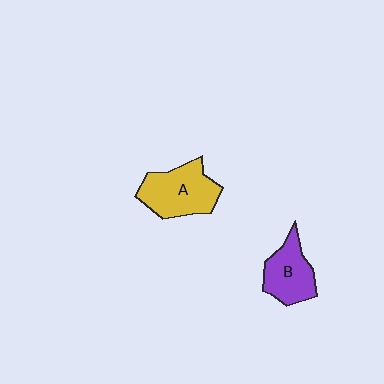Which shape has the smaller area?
Shape B (purple).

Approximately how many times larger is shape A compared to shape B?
Approximately 1.3 times.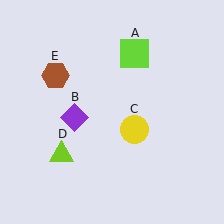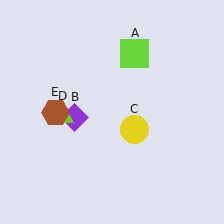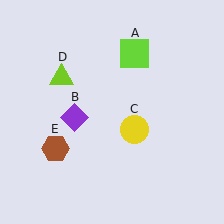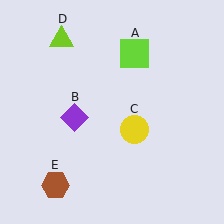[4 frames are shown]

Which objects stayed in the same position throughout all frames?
Lime square (object A) and purple diamond (object B) and yellow circle (object C) remained stationary.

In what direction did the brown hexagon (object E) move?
The brown hexagon (object E) moved down.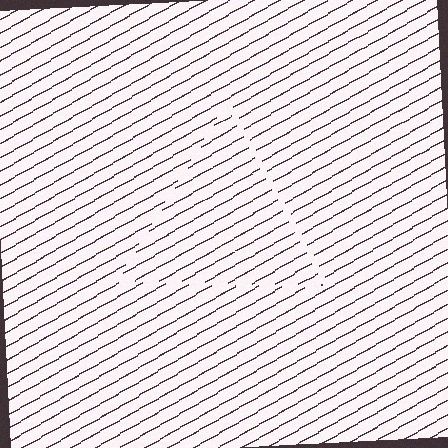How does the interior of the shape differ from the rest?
The interior of the shape contains the same grating, shifted by half a period — the contour is defined by the phase discontinuity where line-ends from the inner and outer gratings abut.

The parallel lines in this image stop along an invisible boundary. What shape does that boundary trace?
An illusory triangle. The interior of the shape contains the same grating, shifted by half a period — the contour is defined by the phase discontinuity where line-ends from the inner and outer gratings abut.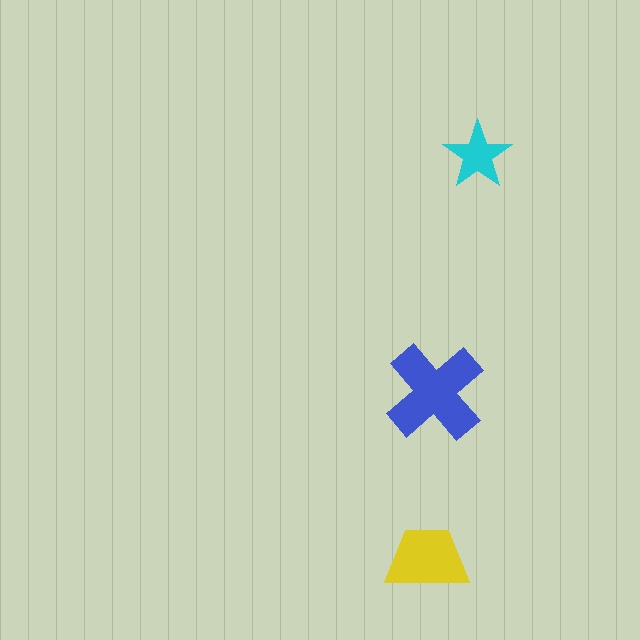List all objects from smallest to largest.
The cyan star, the yellow trapezoid, the blue cross.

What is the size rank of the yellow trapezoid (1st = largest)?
2nd.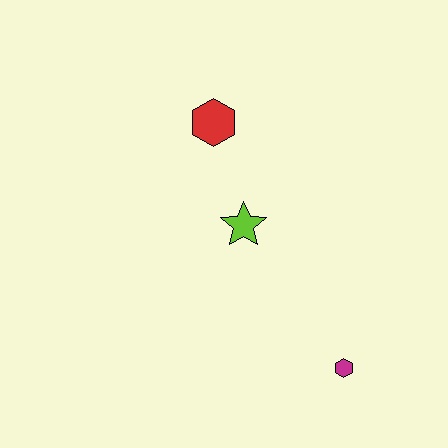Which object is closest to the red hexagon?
The lime star is closest to the red hexagon.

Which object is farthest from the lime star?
The magenta hexagon is farthest from the lime star.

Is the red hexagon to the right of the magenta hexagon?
No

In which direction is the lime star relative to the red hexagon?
The lime star is below the red hexagon.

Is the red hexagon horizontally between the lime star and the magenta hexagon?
No